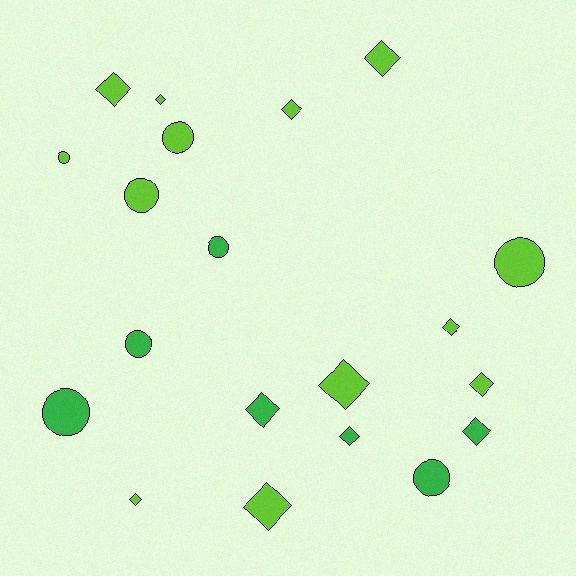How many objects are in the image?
There are 20 objects.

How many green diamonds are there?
There are 3 green diamonds.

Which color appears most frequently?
Lime, with 13 objects.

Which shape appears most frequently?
Diamond, with 12 objects.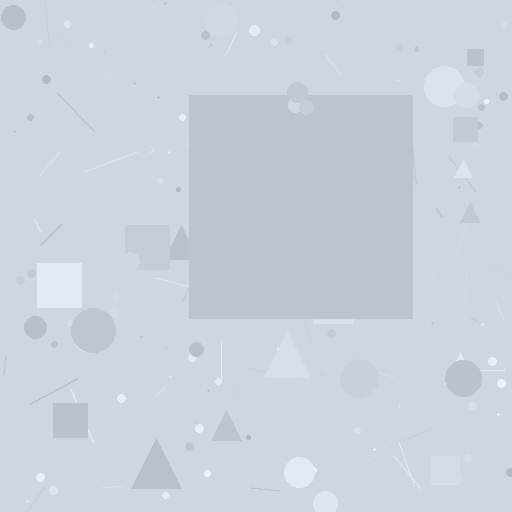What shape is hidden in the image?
A square is hidden in the image.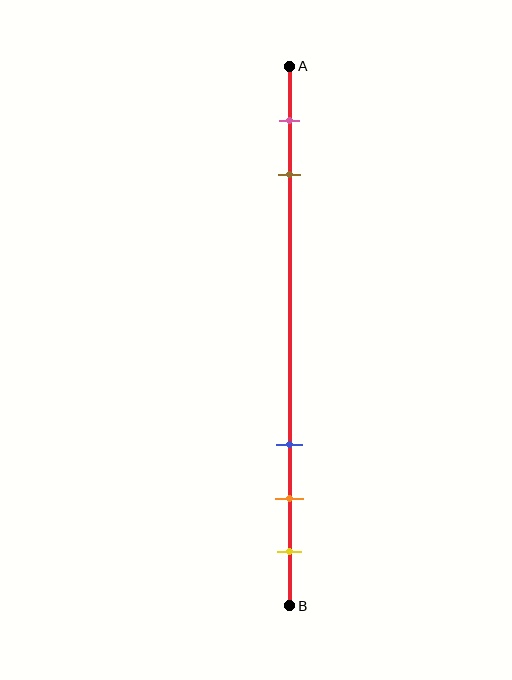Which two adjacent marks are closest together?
The orange and yellow marks are the closest adjacent pair.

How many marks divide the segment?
There are 5 marks dividing the segment.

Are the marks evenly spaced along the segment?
No, the marks are not evenly spaced.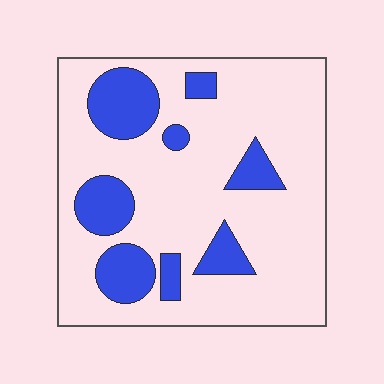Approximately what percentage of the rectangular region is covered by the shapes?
Approximately 20%.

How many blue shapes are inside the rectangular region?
8.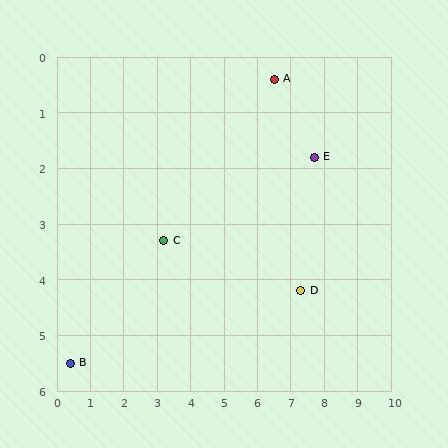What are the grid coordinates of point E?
Point E is at approximately (7.7, 1.8).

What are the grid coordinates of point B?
Point B is at approximately (0.4, 5.5).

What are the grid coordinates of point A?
Point A is at approximately (6.5, 0.4).